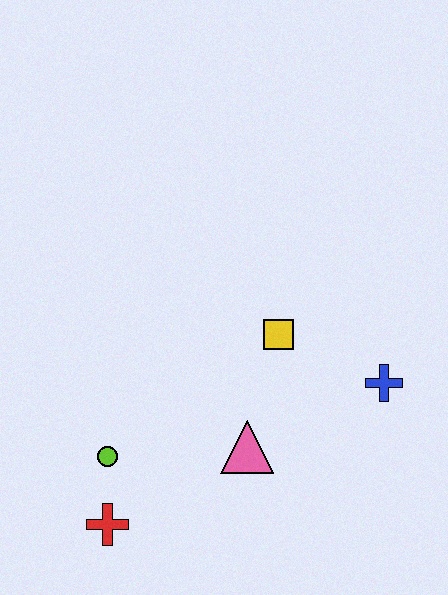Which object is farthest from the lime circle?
The blue cross is farthest from the lime circle.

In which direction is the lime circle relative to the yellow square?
The lime circle is to the left of the yellow square.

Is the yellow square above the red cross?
Yes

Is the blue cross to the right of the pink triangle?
Yes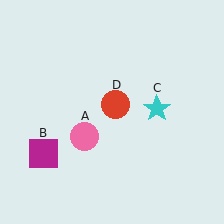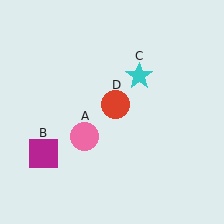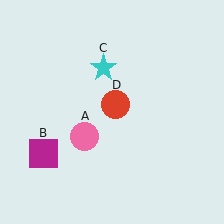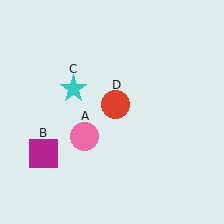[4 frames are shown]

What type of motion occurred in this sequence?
The cyan star (object C) rotated counterclockwise around the center of the scene.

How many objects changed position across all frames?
1 object changed position: cyan star (object C).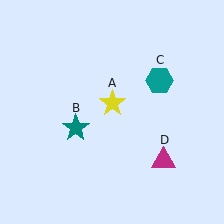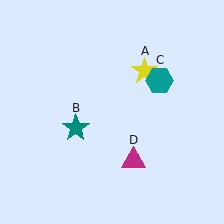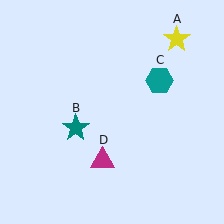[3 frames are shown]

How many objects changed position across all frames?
2 objects changed position: yellow star (object A), magenta triangle (object D).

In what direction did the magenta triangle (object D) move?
The magenta triangle (object D) moved left.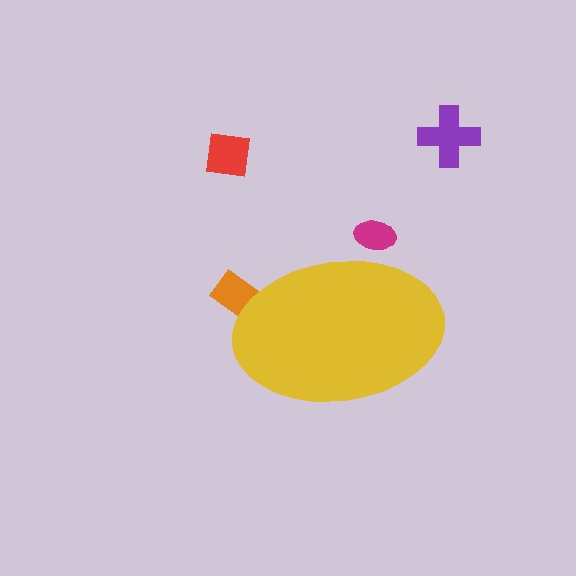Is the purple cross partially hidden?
No, the purple cross is fully visible.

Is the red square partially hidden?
No, the red square is fully visible.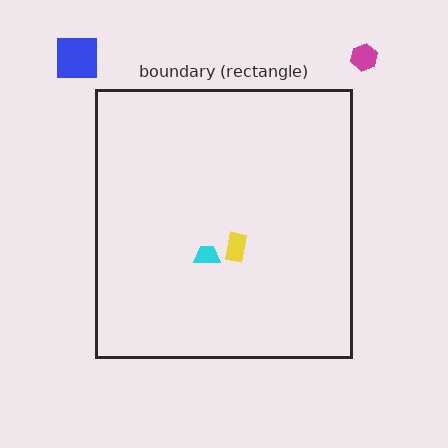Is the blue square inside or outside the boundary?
Outside.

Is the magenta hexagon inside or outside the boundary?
Outside.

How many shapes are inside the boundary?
2 inside, 2 outside.